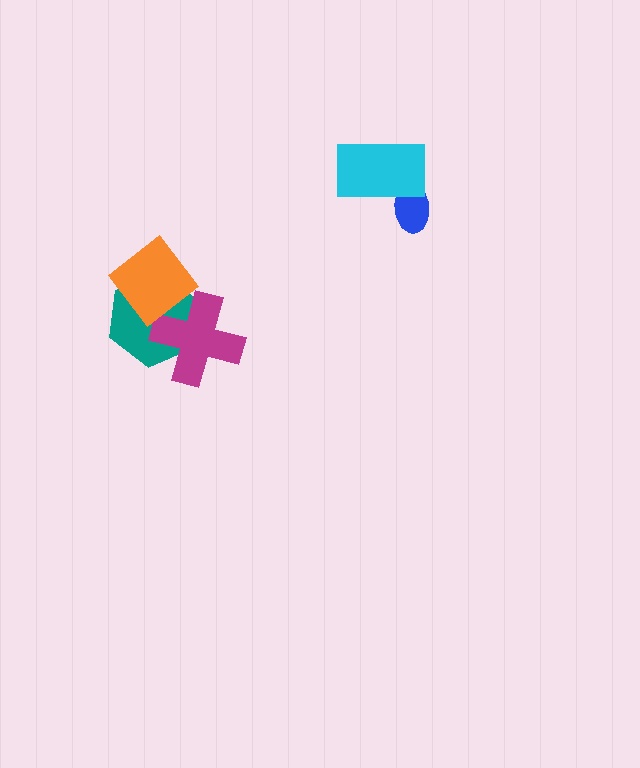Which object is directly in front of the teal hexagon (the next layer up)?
The magenta cross is directly in front of the teal hexagon.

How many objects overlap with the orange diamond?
2 objects overlap with the orange diamond.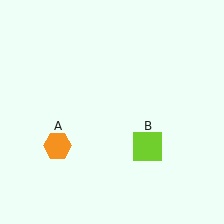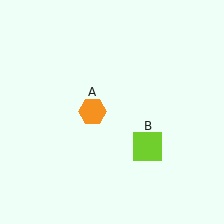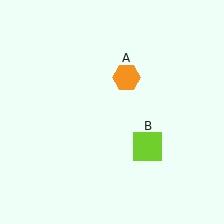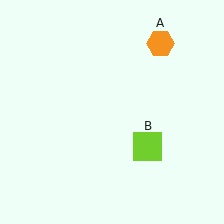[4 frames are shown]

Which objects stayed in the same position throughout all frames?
Lime square (object B) remained stationary.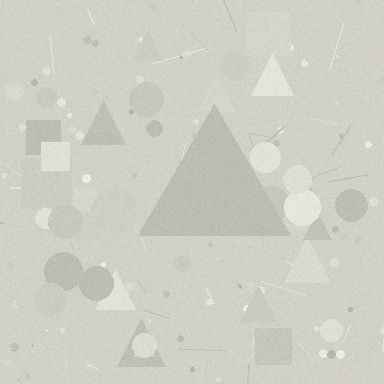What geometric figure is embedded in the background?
A triangle is embedded in the background.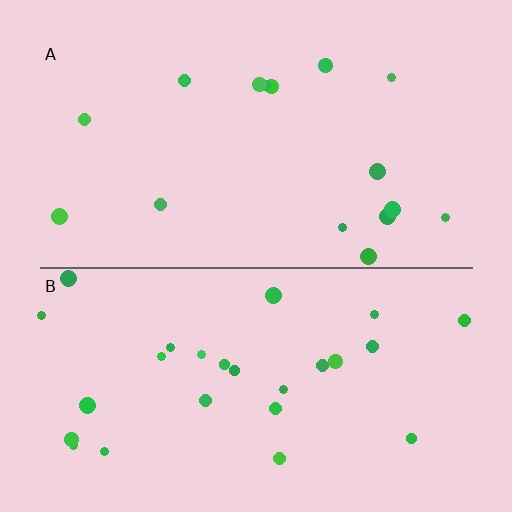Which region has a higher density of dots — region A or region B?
B (the bottom).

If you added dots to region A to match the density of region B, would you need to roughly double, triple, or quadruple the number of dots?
Approximately double.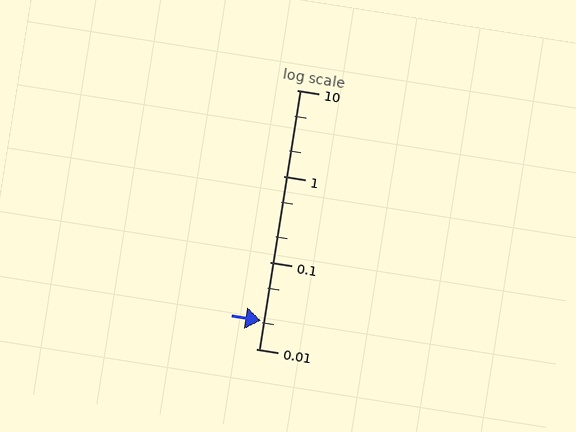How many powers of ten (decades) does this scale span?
The scale spans 3 decades, from 0.01 to 10.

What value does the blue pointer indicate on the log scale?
The pointer indicates approximately 0.021.